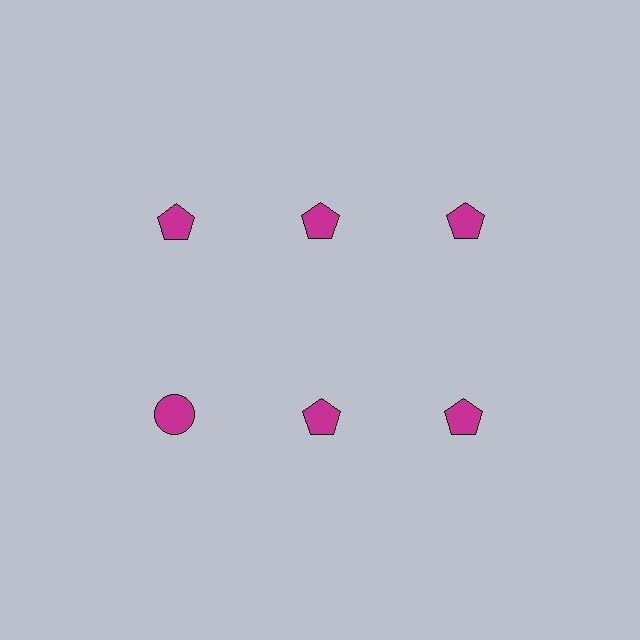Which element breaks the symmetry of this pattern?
The magenta circle in the second row, leftmost column breaks the symmetry. All other shapes are magenta pentagons.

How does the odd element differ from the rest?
It has a different shape: circle instead of pentagon.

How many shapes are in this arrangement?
There are 6 shapes arranged in a grid pattern.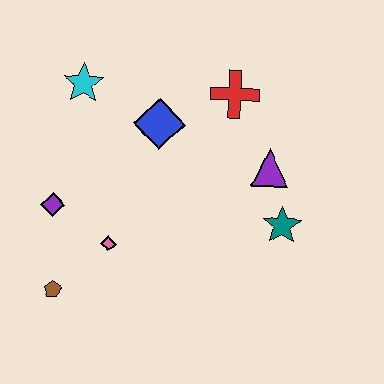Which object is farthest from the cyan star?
The teal star is farthest from the cyan star.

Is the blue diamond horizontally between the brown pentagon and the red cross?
Yes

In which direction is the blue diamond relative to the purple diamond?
The blue diamond is to the right of the purple diamond.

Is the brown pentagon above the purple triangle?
No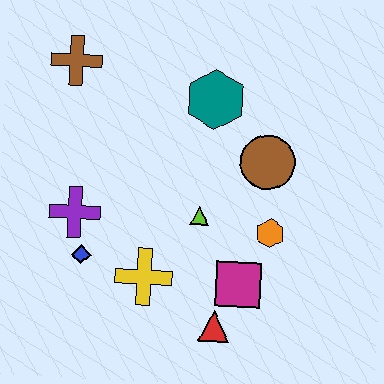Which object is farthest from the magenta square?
The brown cross is farthest from the magenta square.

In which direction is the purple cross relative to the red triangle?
The purple cross is to the left of the red triangle.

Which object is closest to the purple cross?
The blue diamond is closest to the purple cross.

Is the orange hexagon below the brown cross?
Yes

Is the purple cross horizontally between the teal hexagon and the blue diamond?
No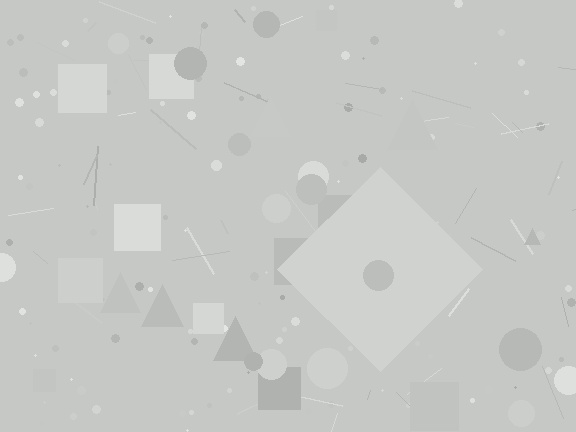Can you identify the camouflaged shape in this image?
The camouflaged shape is a diamond.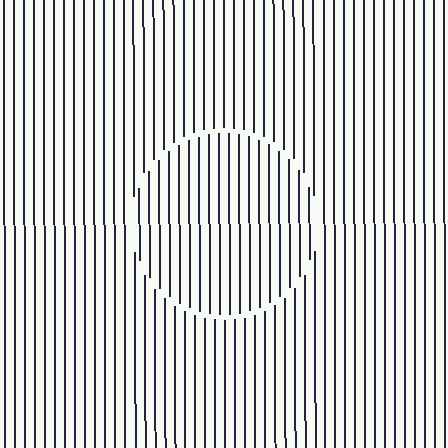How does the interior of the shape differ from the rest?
The interior of the shape contains the same grating, shifted by half a period — the contour is defined by the phase discontinuity where line-ends from the inner and outer gratings abut.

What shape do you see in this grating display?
An illusory circle. The interior of the shape contains the same grating, shifted by half a period — the contour is defined by the phase discontinuity where line-ends from the inner and outer gratings abut.